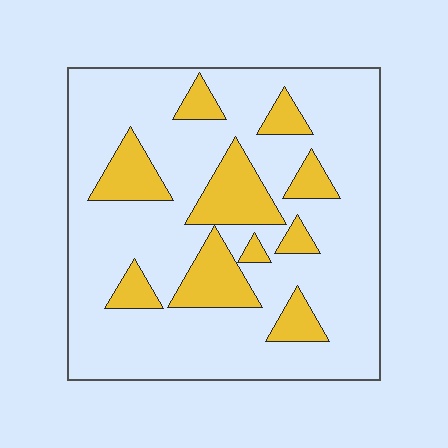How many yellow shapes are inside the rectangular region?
10.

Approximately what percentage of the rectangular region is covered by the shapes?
Approximately 20%.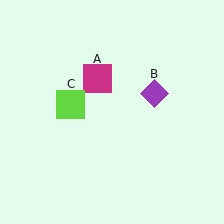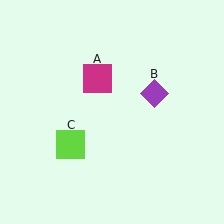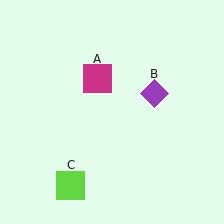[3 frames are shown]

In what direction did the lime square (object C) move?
The lime square (object C) moved down.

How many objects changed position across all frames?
1 object changed position: lime square (object C).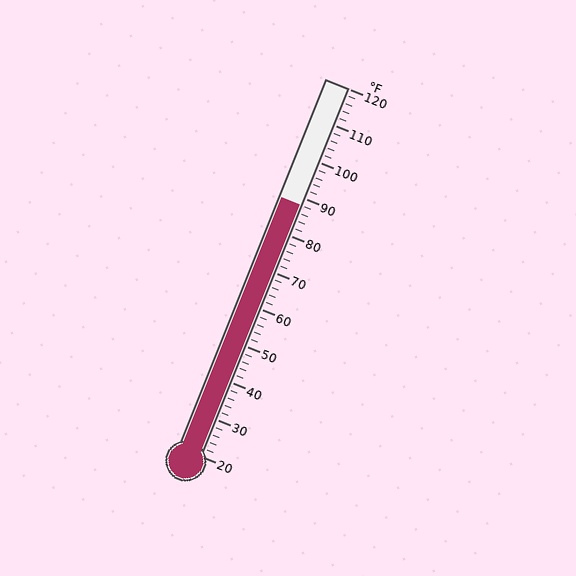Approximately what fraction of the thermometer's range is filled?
The thermometer is filled to approximately 70% of its range.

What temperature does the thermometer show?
The thermometer shows approximately 88°F.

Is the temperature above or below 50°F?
The temperature is above 50°F.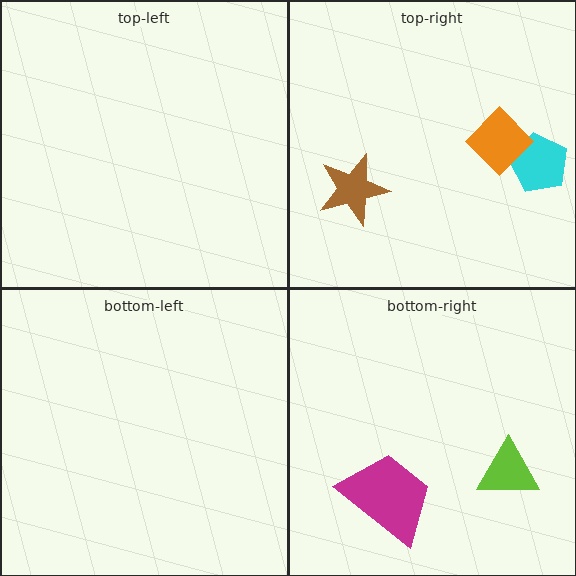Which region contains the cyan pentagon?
The top-right region.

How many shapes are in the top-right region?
3.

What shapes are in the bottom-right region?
The lime triangle, the magenta trapezoid.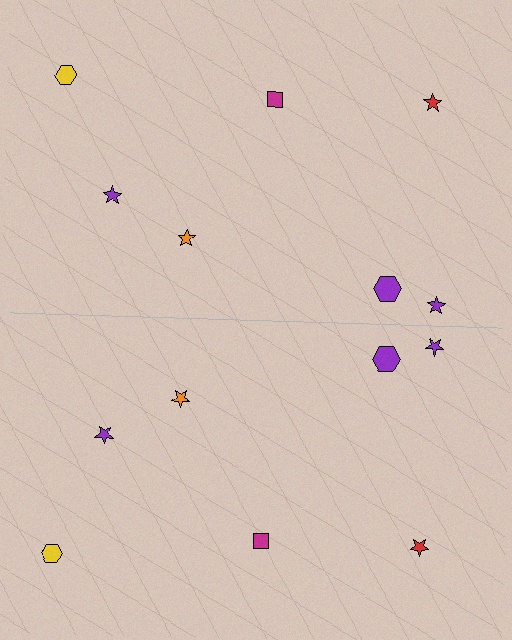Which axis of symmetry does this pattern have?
The pattern has a horizontal axis of symmetry running through the center of the image.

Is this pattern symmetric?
Yes, this pattern has bilateral (reflection) symmetry.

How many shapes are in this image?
There are 14 shapes in this image.